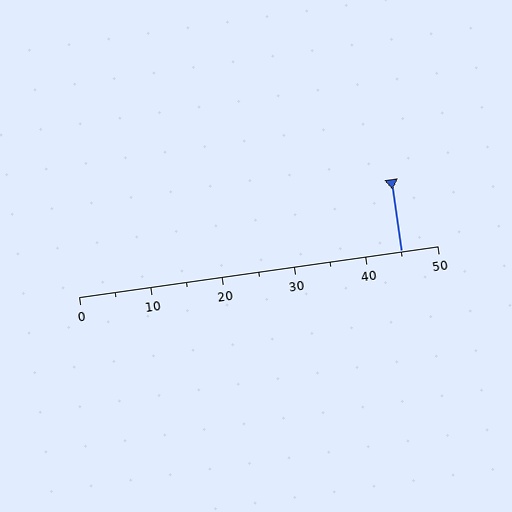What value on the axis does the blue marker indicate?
The marker indicates approximately 45.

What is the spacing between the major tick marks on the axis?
The major ticks are spaced 10 apart.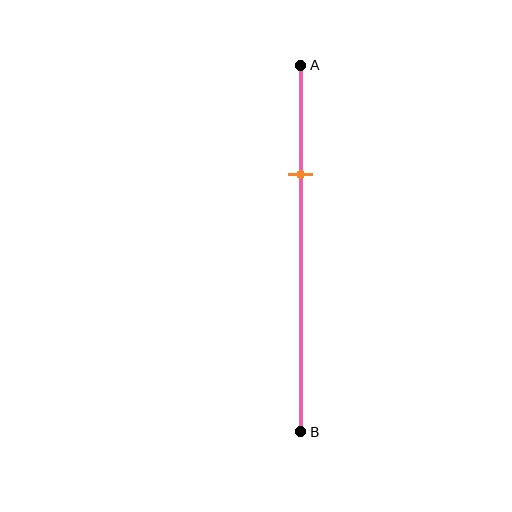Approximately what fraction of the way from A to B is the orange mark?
The orange mark is approximately 30% of the way from A to B.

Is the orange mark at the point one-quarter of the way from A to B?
No, the mark is at about 30% from A, not at the 25% one-quarter point.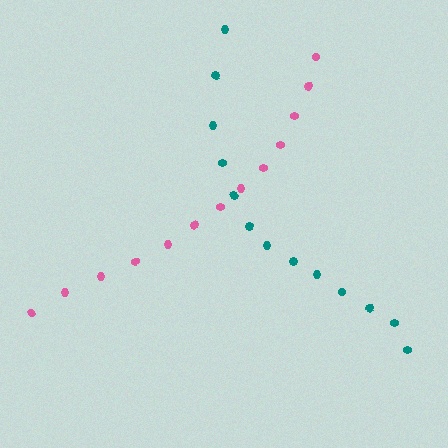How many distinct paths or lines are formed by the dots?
There are 2 distinct paths.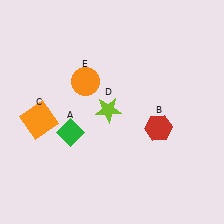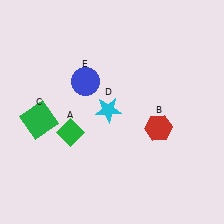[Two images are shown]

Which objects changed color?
C changed from orange to green. D changed from lime to cyan. E changed from orange to blue.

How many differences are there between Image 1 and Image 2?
There are 3 differences between the two images.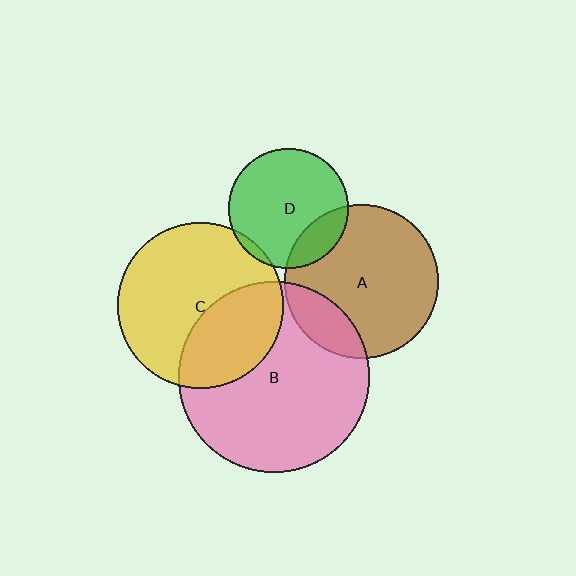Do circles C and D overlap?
Yes.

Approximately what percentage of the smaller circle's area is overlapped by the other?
Approximately 5%.